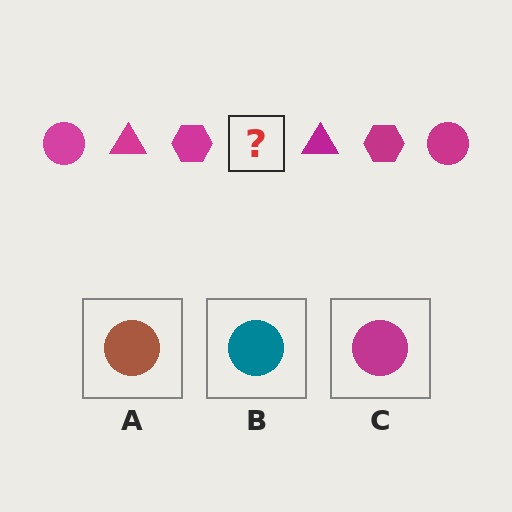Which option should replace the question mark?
Option C.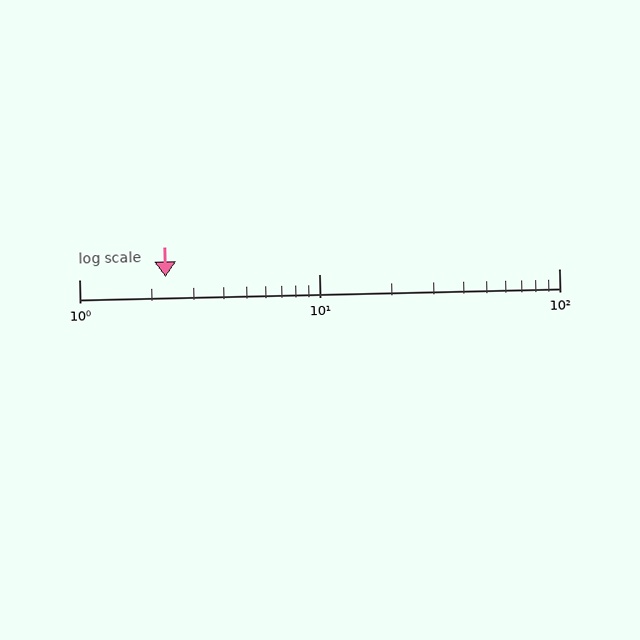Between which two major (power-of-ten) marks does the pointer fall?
The pointer is between 1 and 10.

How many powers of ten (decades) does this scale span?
The scale spans 2 decades, from 1 to 100.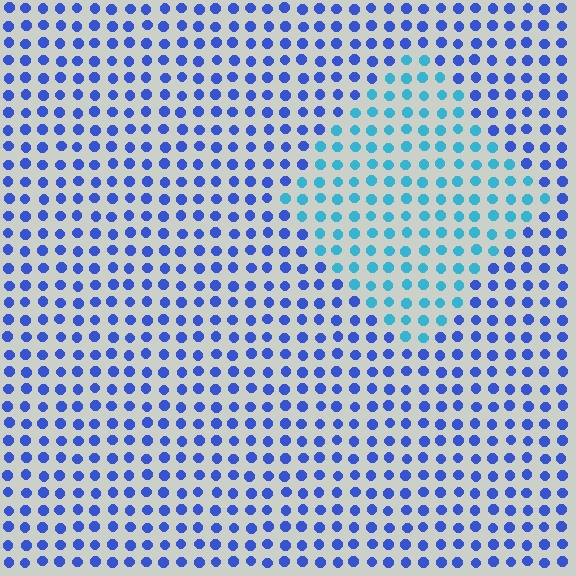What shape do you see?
I see a diamond.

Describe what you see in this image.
The image is filled with small blue elements in a uniform arrangement. A diamond-shaped region is visible where the elements are tinted to a slightly different hue, forming a subtle color boundary.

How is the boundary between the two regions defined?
The boundary is defined purely by a slight shift in hue (about 38 degrees). Spacing, size, and orientation are identical on both sides.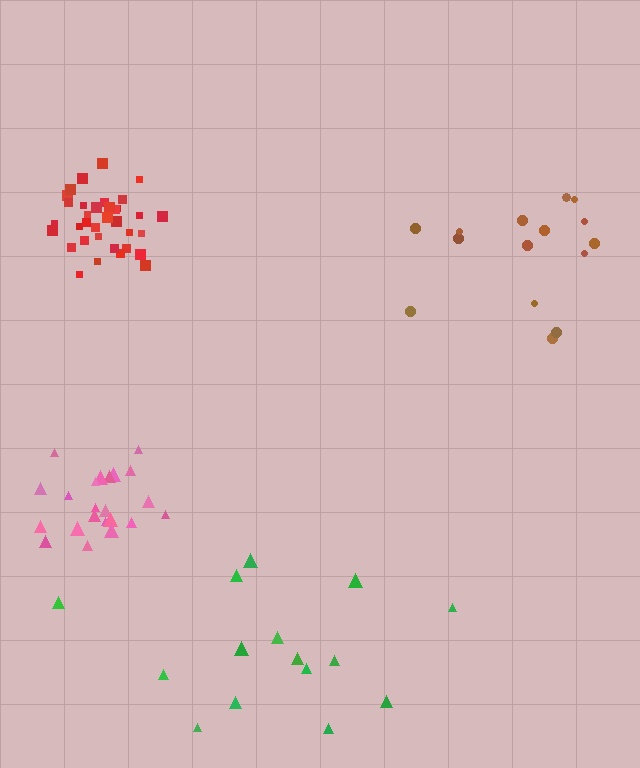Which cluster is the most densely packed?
Red.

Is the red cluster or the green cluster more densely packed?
Red.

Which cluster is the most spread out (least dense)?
Green.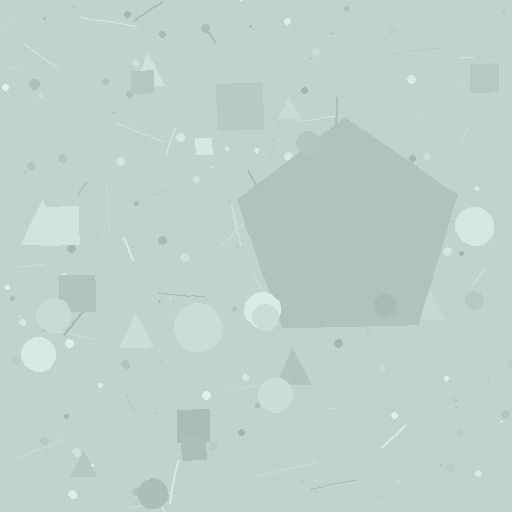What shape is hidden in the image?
A pentagon is hidden in the image.